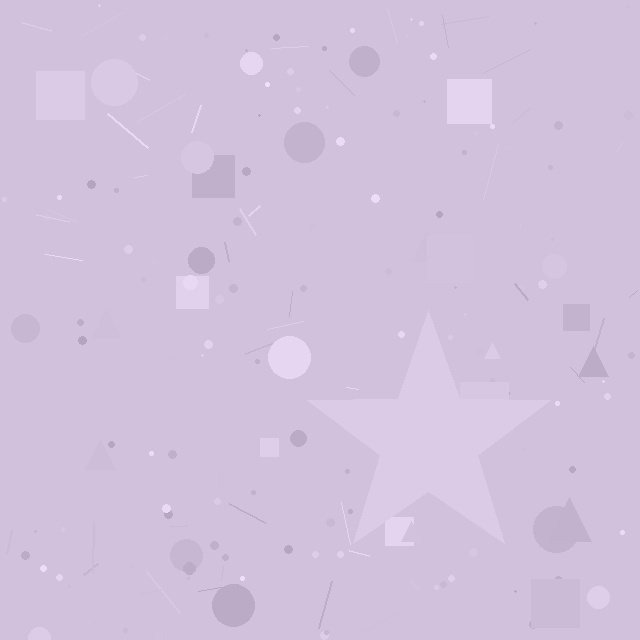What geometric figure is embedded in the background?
A star is embedded in the background.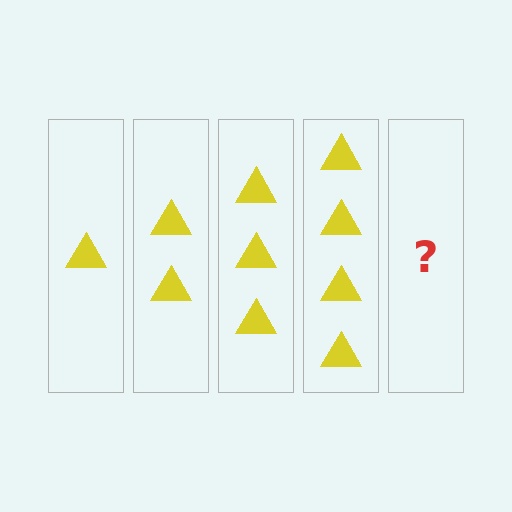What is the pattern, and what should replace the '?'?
The pattern is that each step adds one more triangle. The '?' should be 5 triangles.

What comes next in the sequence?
The next element should be 5 triangles.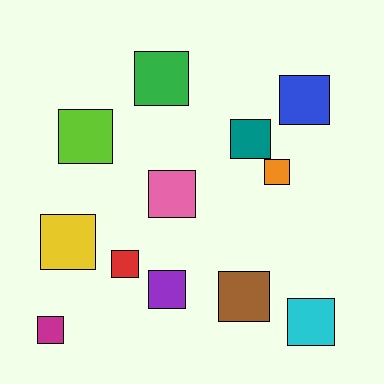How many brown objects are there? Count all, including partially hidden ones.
There is 1 brown object.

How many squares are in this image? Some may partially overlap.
There are 12 squares.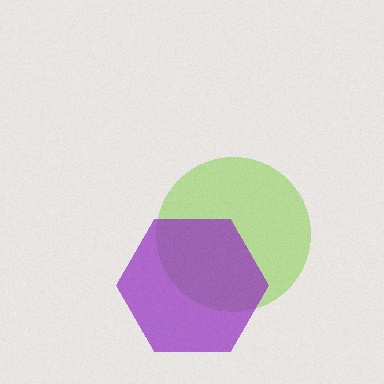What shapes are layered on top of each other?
The layered shapes are: a lime circle, a purple hexagon.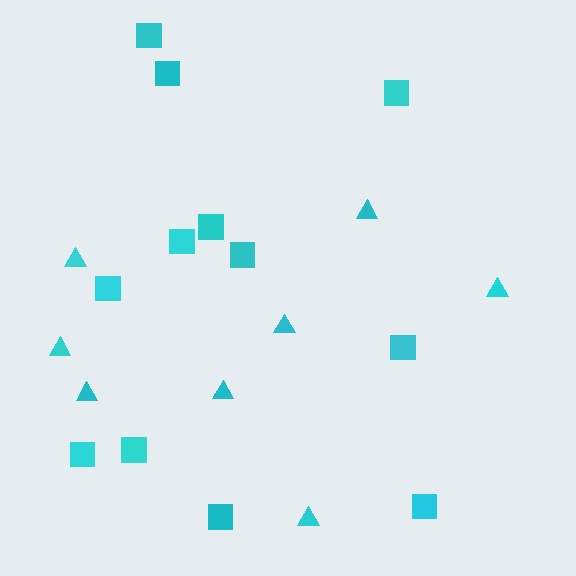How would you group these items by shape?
There are 2 groups: one group of triangles (8) and one group of squares (12).